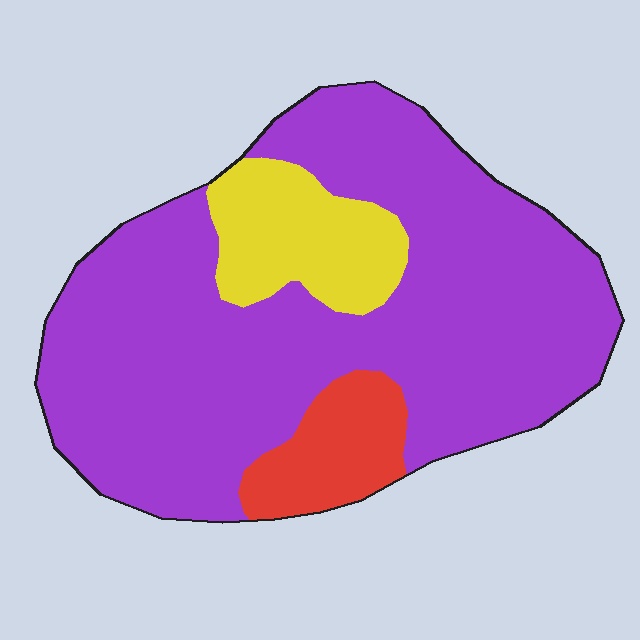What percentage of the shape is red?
Red covers roughly 10% of the shape.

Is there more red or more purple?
Purple.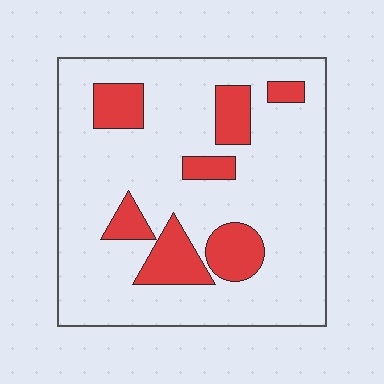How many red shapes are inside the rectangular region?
7.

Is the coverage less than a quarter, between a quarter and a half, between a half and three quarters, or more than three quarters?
Less than a quarter.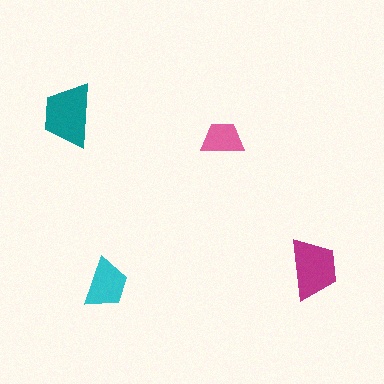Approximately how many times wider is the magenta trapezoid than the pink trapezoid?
About 1.5 times wider.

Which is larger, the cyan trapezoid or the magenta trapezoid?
The magenta one.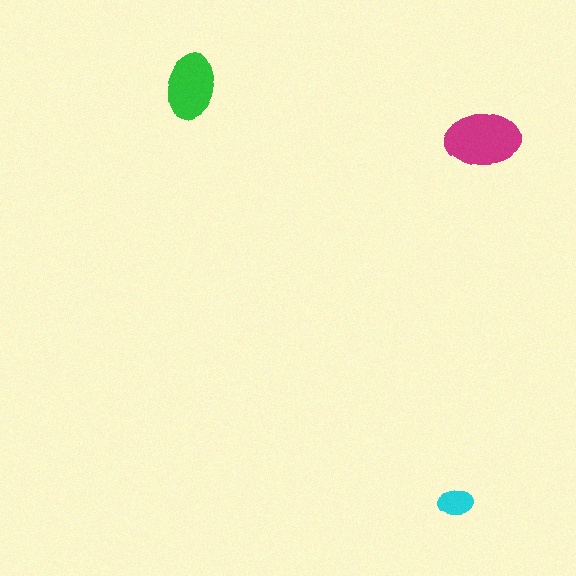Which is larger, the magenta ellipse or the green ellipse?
The magenta one.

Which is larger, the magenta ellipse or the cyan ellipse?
The magenta one.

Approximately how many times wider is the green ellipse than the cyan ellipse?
About 2 times wider.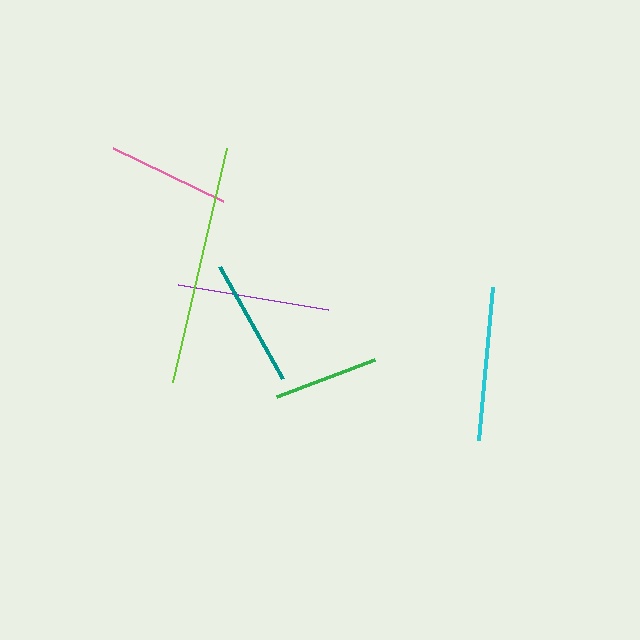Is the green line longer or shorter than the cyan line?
The cyan line is longer than the green line.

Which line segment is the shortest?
The green line is the shortest at approximately 105 pixels.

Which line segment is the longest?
The lime line is the longest at approximately 240 pixels.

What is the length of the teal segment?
The teal segment is approximately 128 pixels long.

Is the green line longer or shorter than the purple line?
The purple line is longer than the green line.